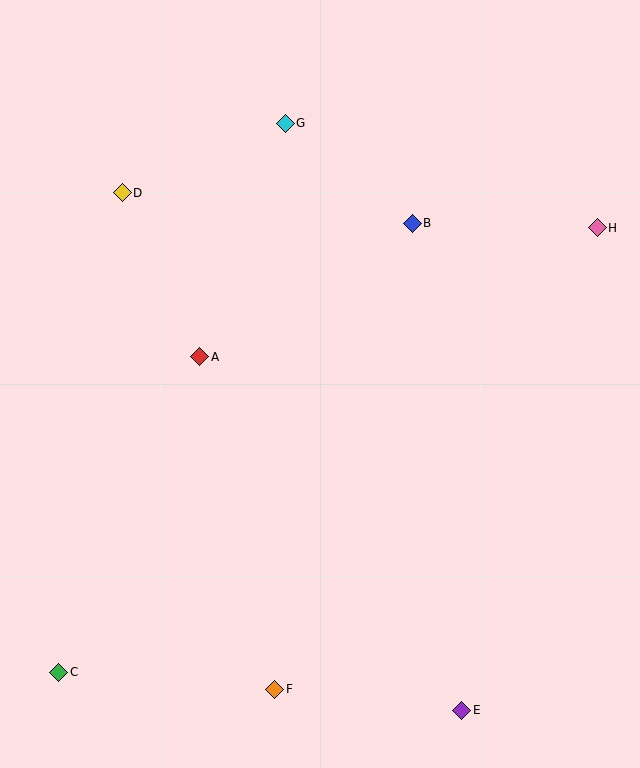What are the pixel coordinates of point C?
Point C is at (59, 672).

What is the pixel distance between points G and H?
The distance between G and H is 329 pixels.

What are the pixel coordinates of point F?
Point F is at (275, 689).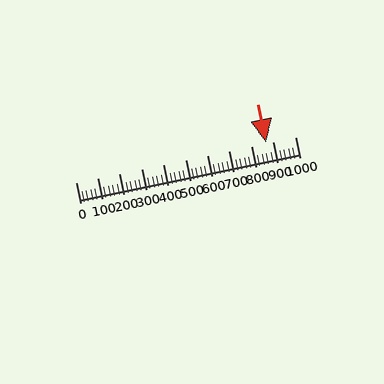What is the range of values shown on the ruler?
The ruler shows values from 0 to 1000.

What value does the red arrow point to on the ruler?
The red arrow points to approximately 870.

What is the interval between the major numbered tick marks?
The major tick marks are spaced 100 units apart.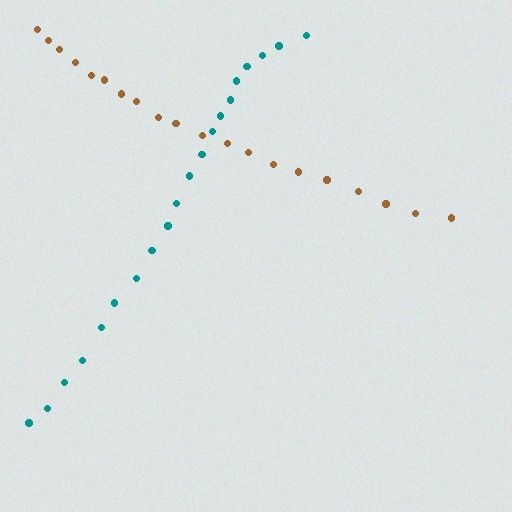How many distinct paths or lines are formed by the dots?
There are 2 distinct paths.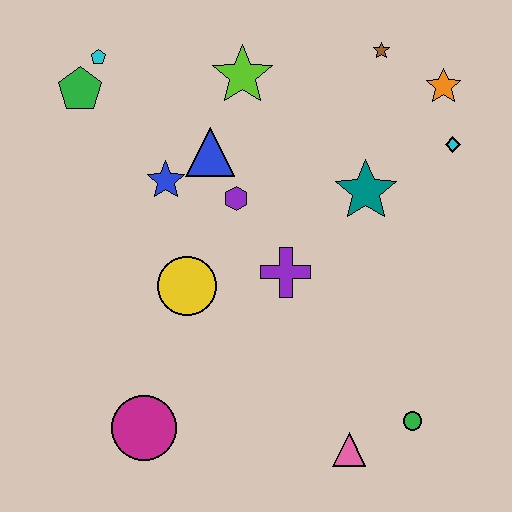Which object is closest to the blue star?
The blue triangle is closest to the blue star.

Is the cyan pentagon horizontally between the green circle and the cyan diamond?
No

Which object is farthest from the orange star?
The magenta circle is farthest from the orange star.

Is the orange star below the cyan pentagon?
Yes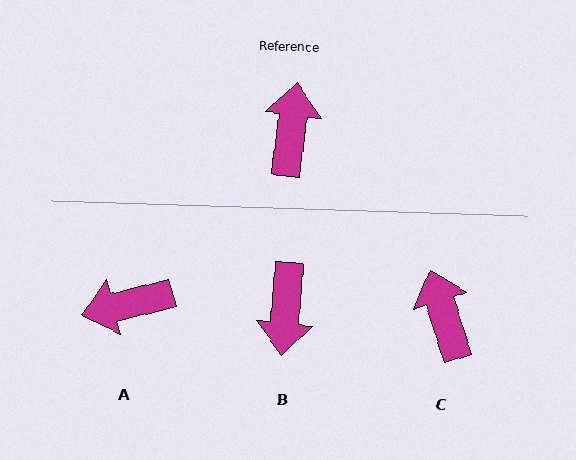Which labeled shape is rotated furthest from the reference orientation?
B, about 178 degrees away.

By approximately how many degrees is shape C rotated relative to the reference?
Approximately 24 degrees counter-clockwise.